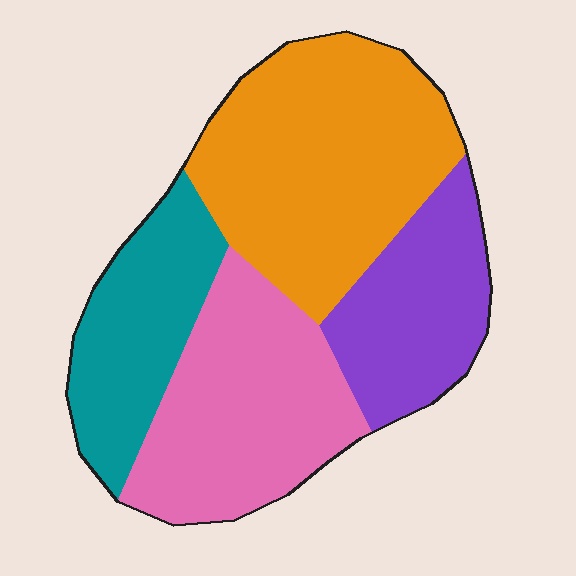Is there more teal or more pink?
Pink.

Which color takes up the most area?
Orange, at roughly 35%.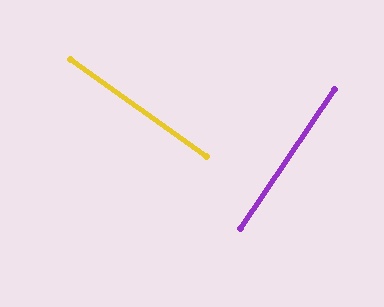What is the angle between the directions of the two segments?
Approximately 89 degrees.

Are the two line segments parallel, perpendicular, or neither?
Perpendicular — they meet at approximately 89°.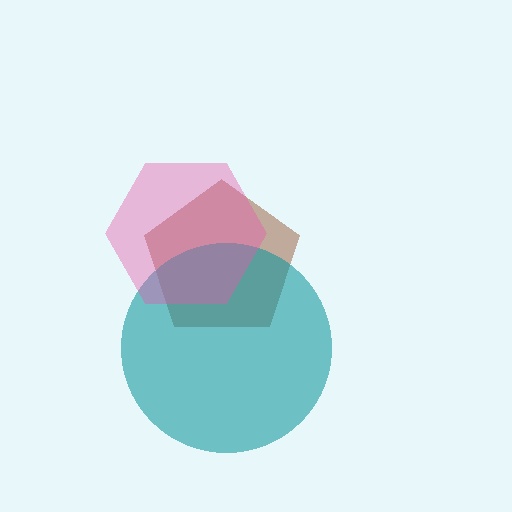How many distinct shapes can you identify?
There are 3 distinct shapes: a brown pentagon, a teal circle, a pink hexagon.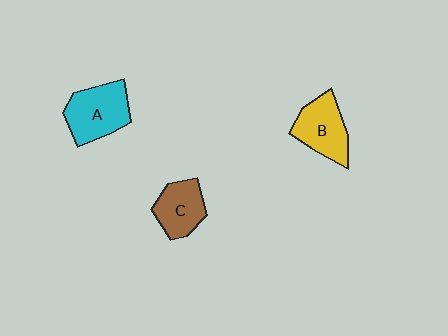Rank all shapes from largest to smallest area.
From largest to smallest: A (cyan), B (yellow), C (brown).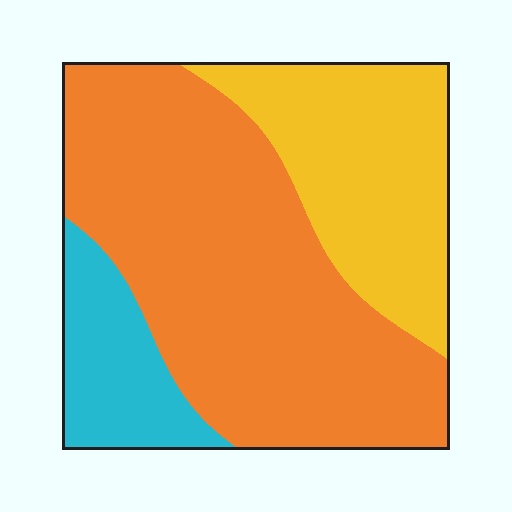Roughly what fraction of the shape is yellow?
Yellow takes up between a sixth and a third of the shape.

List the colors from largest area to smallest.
From largest to smallest: orange, yellow, cyan.